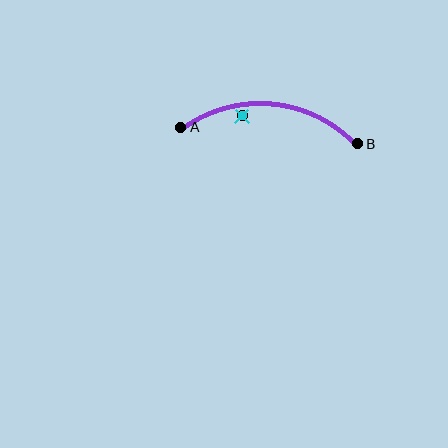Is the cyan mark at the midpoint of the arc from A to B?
No — the cyan mark does not lie on the arc at all. It sits slightly inside the curve.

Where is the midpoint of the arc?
The arc midpoint is the point on the curve farthest from the straight line joining A and B. It sits above that line.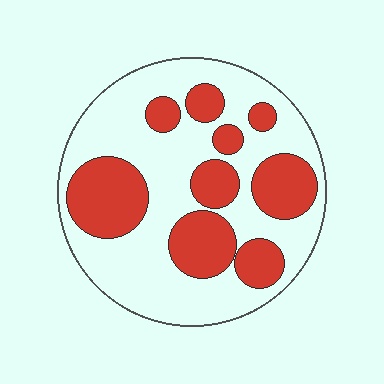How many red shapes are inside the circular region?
9.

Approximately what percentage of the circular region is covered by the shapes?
Approximately 35%.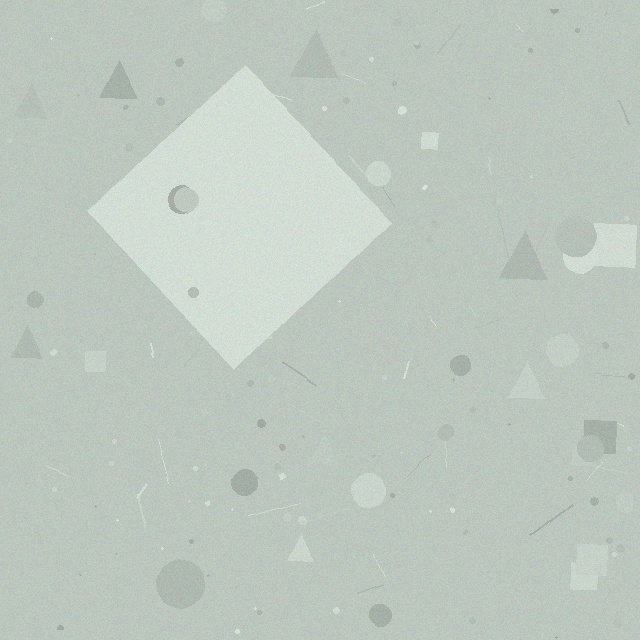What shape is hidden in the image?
A diamond is hidden in the image.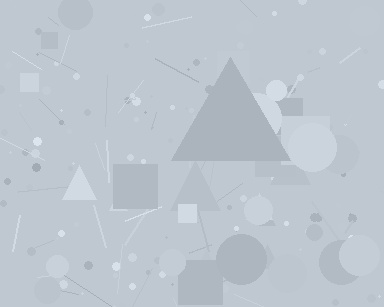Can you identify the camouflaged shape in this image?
The camouflaged shape is a triangle.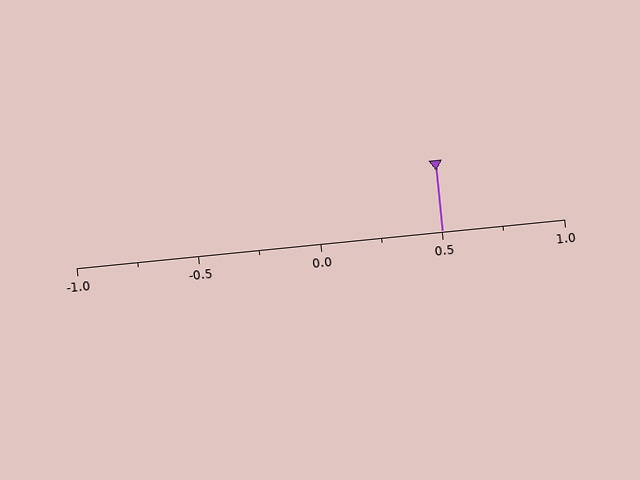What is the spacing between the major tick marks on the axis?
The major ticks are spaced 0.5 apart.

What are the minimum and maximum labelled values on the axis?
The axis runs from -1.0 to 1.0.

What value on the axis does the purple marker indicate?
The marker indicates approximately 0.5.